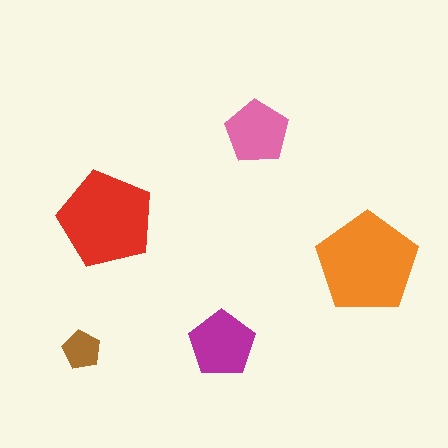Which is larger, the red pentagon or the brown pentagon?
The red one.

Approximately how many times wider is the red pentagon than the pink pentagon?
About 1.5 times wider.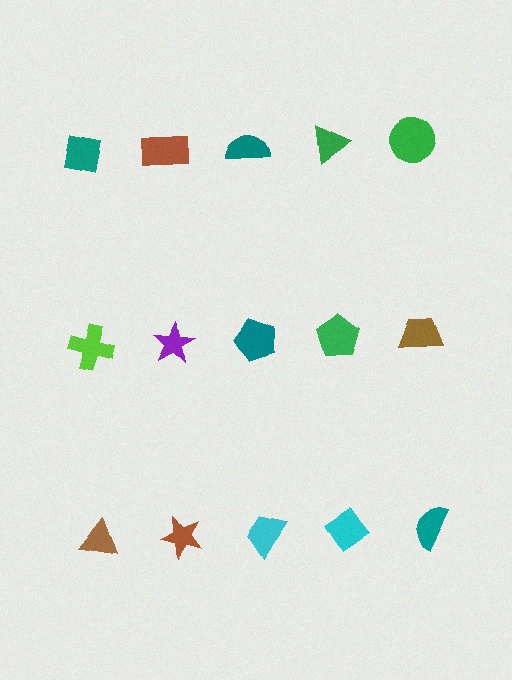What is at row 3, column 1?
A brown triangle.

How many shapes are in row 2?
5 shapes.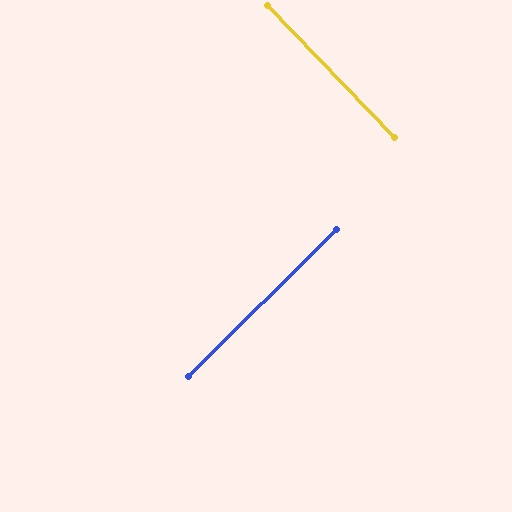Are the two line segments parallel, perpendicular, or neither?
Perpendicular — they meet at approximately 89°.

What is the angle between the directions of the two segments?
Approximately 89 degrees.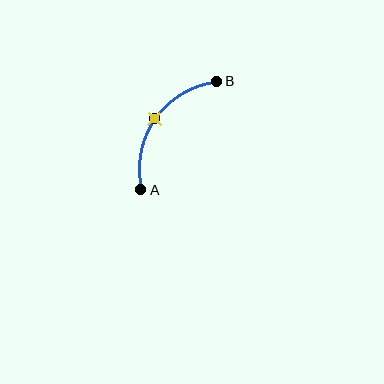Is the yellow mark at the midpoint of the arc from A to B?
Yes. The yellow mark lies on the arc at equal arc-length from both A and B — it is the arc midpoint.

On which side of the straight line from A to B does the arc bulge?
The arc bulges above and to the left of the straight line connecting A and B.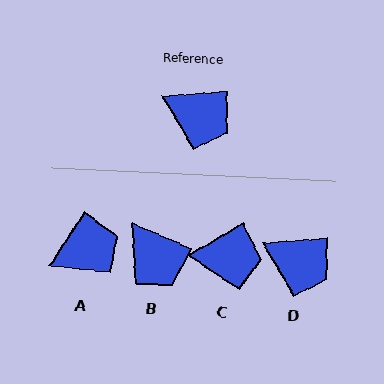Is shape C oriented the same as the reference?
No, it is off by about 27 degrees.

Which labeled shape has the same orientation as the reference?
D.